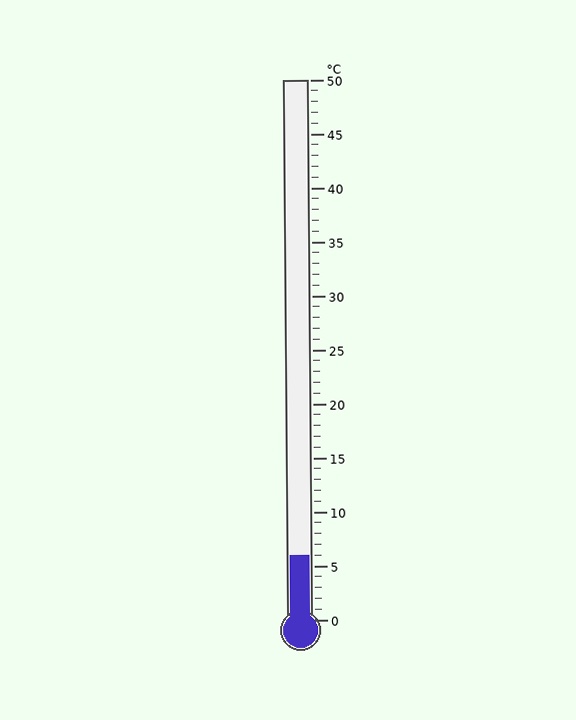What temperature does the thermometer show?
The thermometer shows approximately 6°C.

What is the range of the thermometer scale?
The thermometer scale ranges from 0°C to 50°C.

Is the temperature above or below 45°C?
The temperature is below 45°C.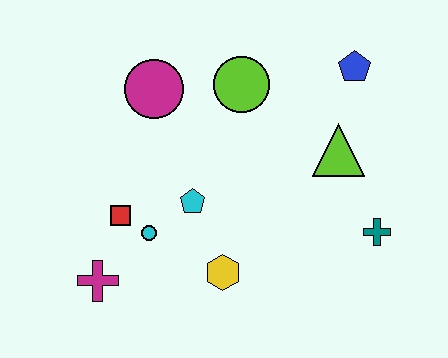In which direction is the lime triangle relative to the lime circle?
The lime triangle is to the right of the lime circle.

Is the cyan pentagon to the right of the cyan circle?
Yes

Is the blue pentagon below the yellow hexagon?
No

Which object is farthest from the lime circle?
The magenta cross is farthest from the lime circle.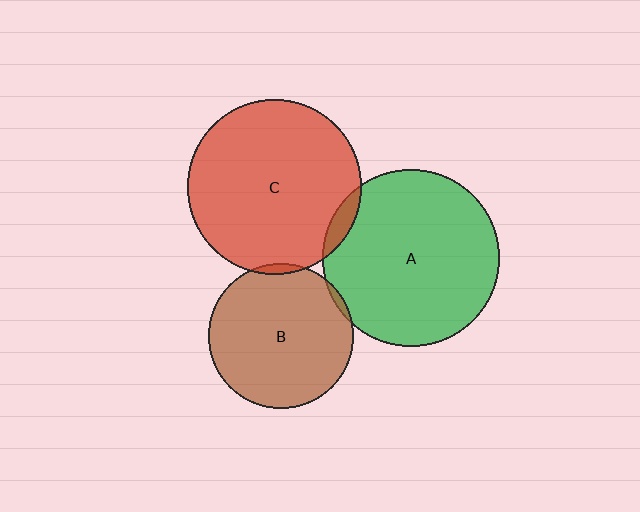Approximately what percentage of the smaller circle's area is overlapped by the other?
Approximately 5%.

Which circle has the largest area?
Circle A (green).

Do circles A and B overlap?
Yes.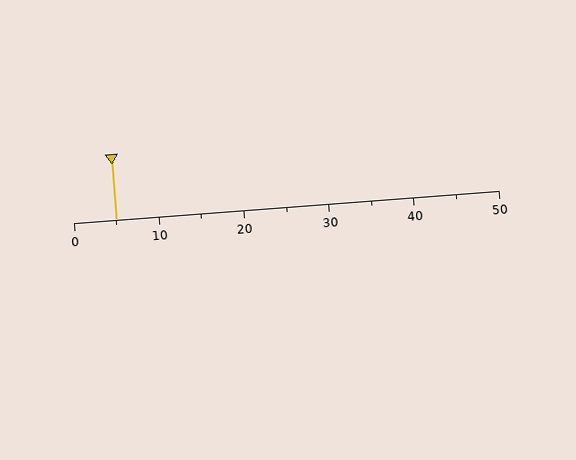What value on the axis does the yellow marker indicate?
The marker indicates approximately 5.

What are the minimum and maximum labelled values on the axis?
The axis runs from 0 to 50.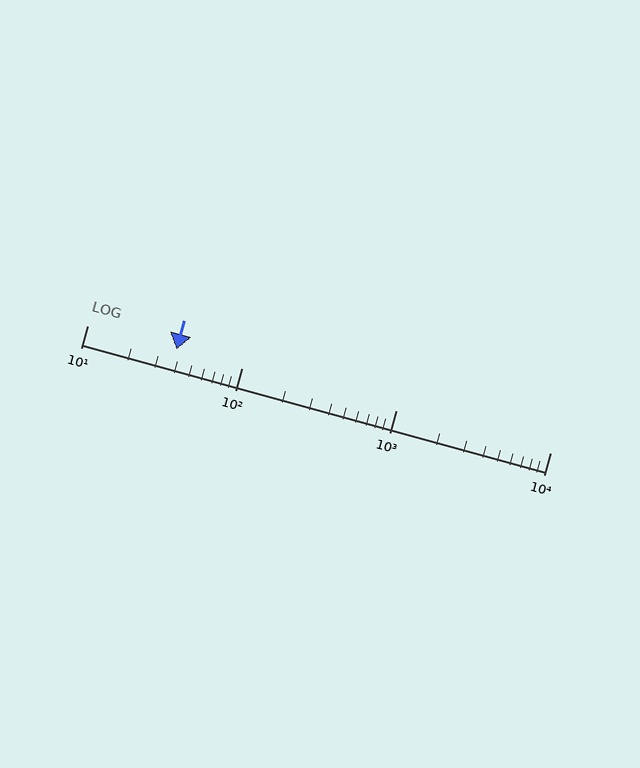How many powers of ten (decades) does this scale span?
The scale spans 3 decades, from 10 to 10000.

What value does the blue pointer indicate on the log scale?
The pointer indicates approximately 38.